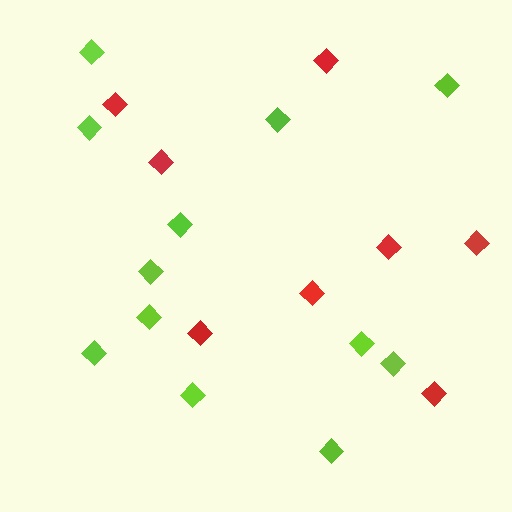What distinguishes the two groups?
There are 2 groups: one group of lime diamonds (12) and one group of red diamonds (8).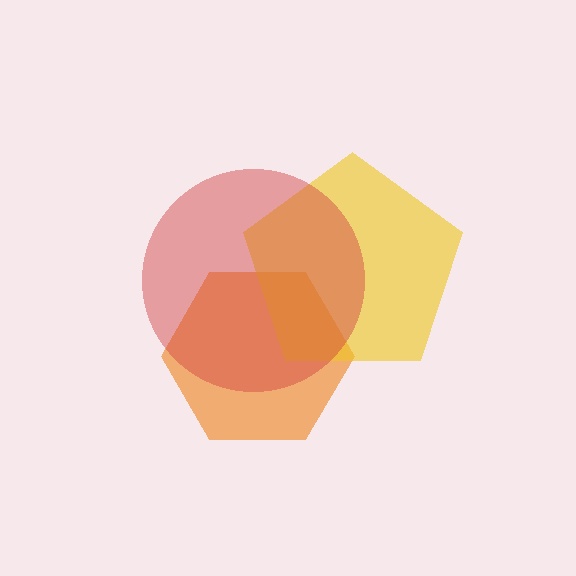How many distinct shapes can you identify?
There are 3 distinct shapes: an orange hexagon, a yellow pentagon, a red circle.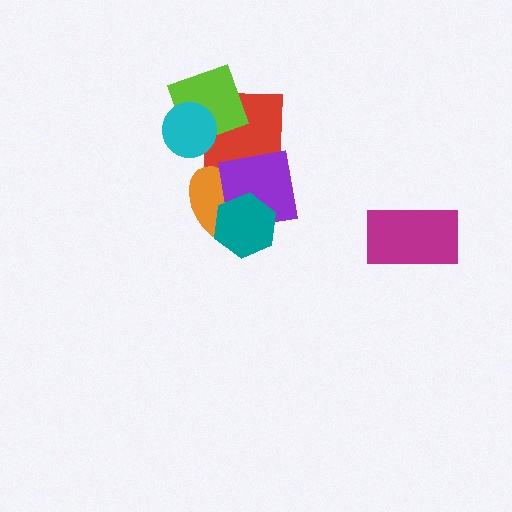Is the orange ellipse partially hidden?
Yes, it is partially covered by another shape.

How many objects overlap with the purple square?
3 objects overlap with the purple square.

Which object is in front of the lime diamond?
The cyan circle is in front of the lime diamond.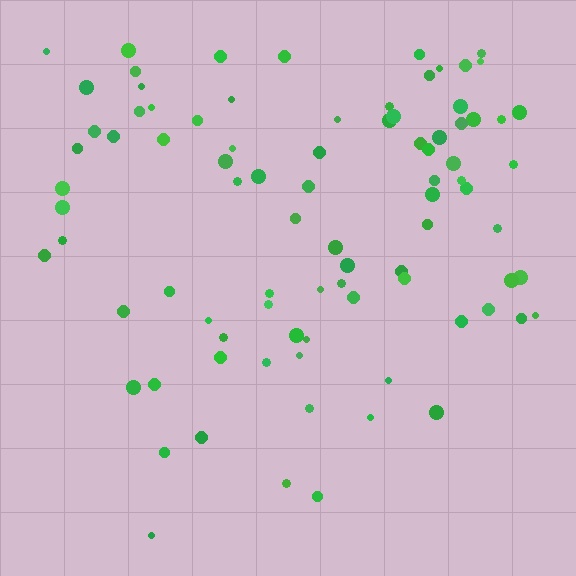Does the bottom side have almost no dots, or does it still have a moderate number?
Still a moderate number, just noticeably fewer than the top.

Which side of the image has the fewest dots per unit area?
The bottom.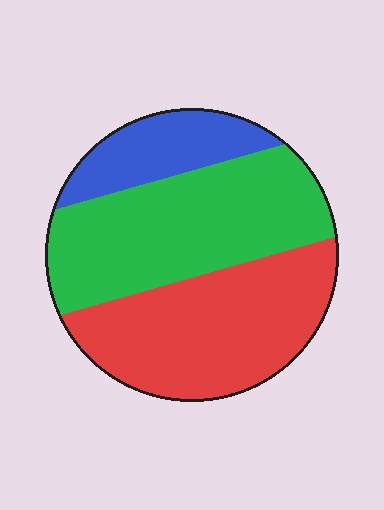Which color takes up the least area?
Blue, at roughly 15%.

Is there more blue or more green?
Green.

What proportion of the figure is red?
Red covers 41% of the figure.